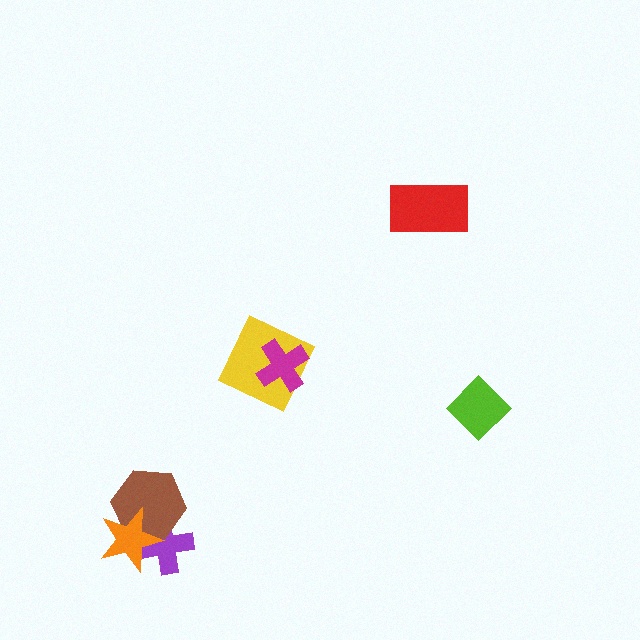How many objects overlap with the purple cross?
2 objects overlap with the purple cross.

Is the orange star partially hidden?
No, no other shape covers it.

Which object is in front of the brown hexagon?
The orange star is in front of the brown hexagon.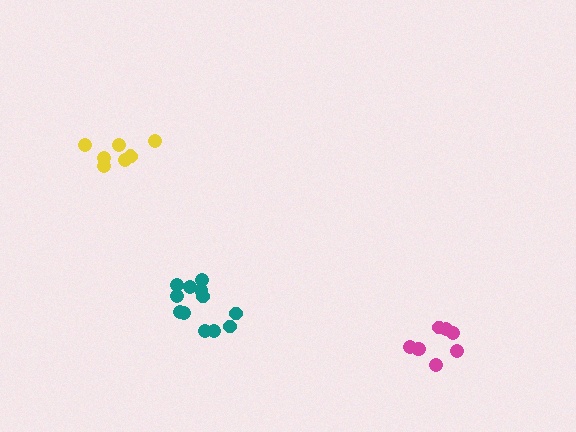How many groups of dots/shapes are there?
There are 3 groups.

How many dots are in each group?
Group 1: 12 dots, Group 2: 8 dots, Group 3: 8 dots (28 total).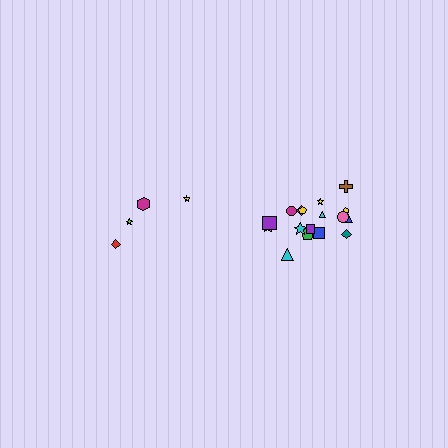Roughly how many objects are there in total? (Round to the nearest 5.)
Roughly 20 objects in total.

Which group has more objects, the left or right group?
The right group.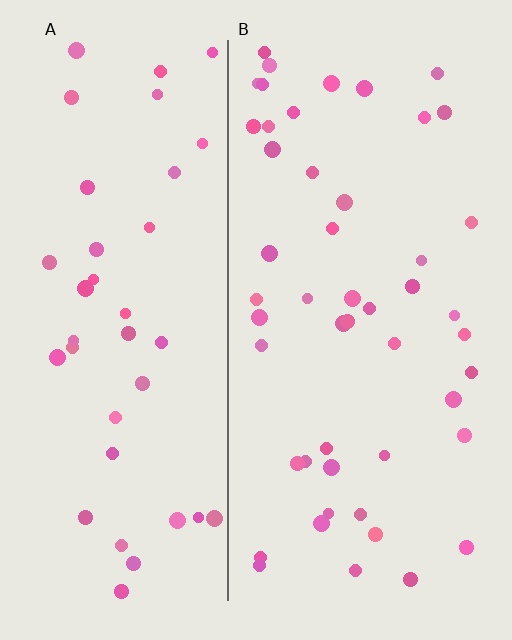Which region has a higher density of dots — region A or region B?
B (the right).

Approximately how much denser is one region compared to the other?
Approximately 1.3× — region B over region A.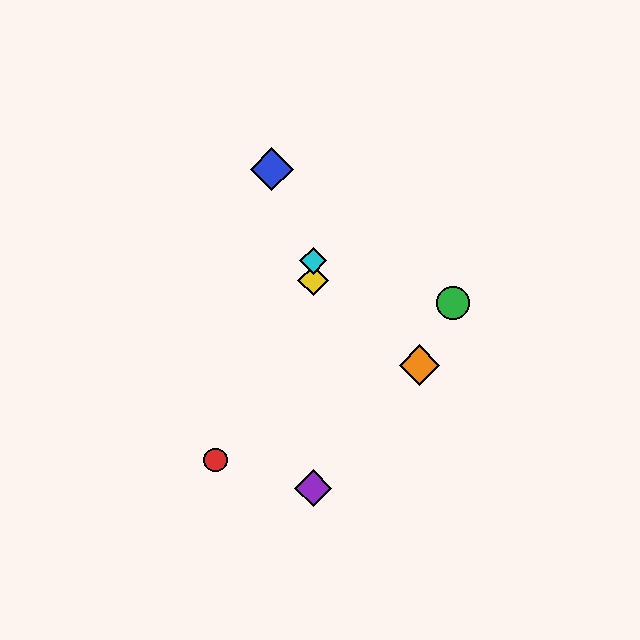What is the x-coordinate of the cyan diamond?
The cyan diamond is at x≈313.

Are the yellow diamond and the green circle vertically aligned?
No, the yellow diamond is at x≈313 and the green circle is at x≈453.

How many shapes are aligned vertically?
3 shapes (the yellow diamond, the purple diamond, the cyan diamond) are aligned vertically.